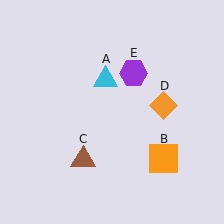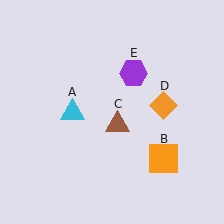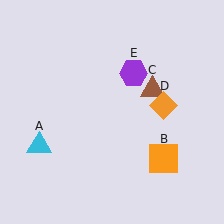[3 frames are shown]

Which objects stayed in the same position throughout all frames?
Orange square (object B) and orange diamond (object D) and purple hexagon (object E) remained stationary.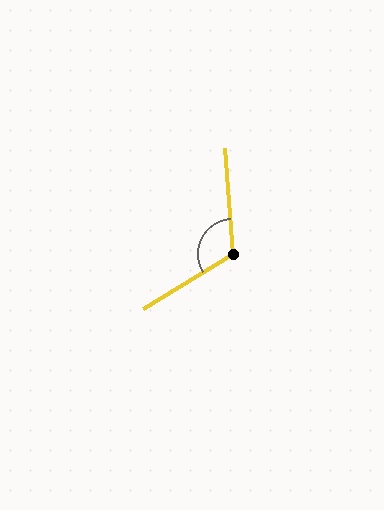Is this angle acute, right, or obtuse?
It is obtuse.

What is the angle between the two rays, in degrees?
Approximately 117 degrees.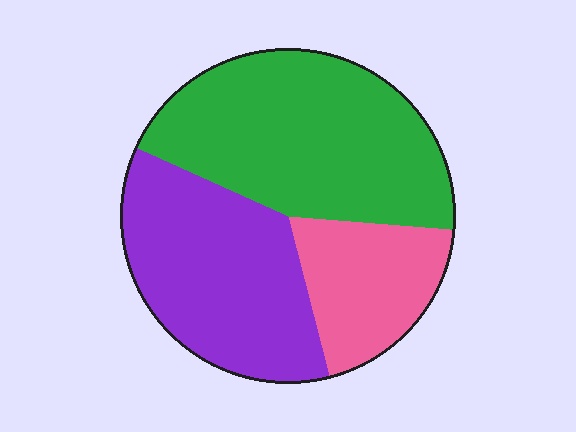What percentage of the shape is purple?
Purple takes up between a third and a half of the shape.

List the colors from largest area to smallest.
From largest to smallest: green, purple, pink.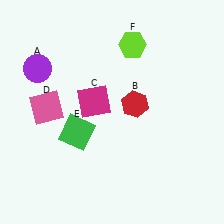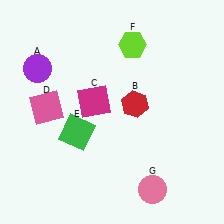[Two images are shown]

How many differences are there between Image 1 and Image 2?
There is 1 difference between the two images.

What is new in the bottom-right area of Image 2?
A pink circle (G) was added in the bottom-right area of Image 2.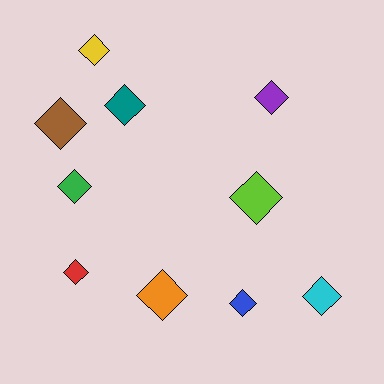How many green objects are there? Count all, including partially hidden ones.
There is 1 green object.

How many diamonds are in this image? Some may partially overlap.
There are 10 diamonds.